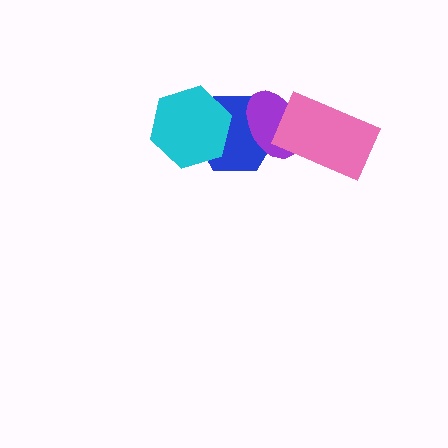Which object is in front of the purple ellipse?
The pink rectangle is in front of the purple ellipse.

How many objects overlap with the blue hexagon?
2 objects overlap with the blue hexagon.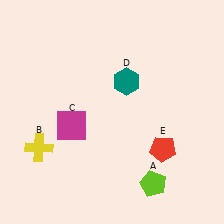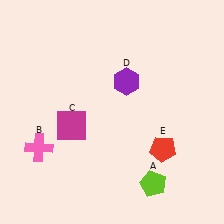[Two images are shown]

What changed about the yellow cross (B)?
In Image 1, B is yellow. In Image 2, it changed to pink.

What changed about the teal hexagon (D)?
In Image 1, D is teal. In Image 2, it changed to purple.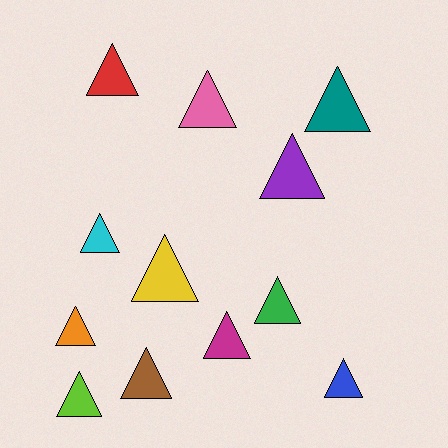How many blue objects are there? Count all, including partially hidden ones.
There is 1 blue object.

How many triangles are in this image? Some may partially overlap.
There are 12 triangles.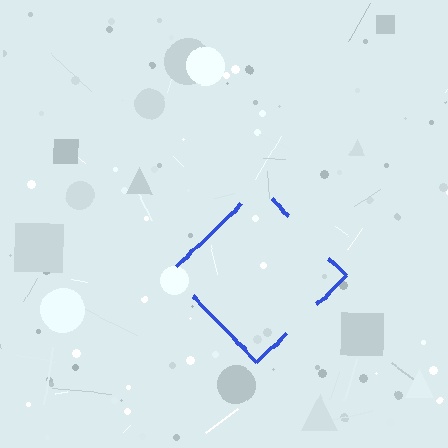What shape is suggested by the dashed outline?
The dashed outline suggests a diamond.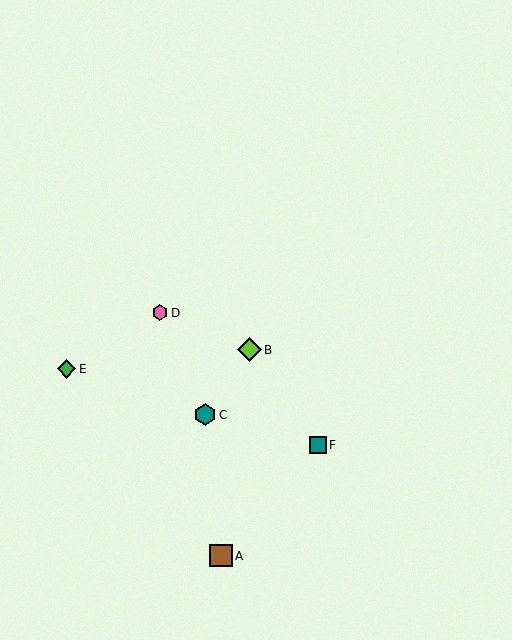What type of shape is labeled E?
Shape E is a green diamond.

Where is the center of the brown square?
The center of the brown square is at (221, 556).